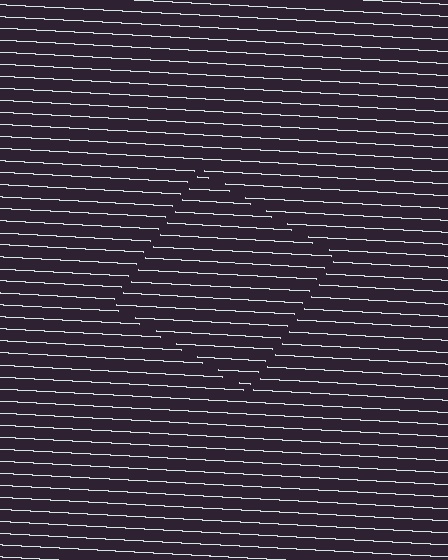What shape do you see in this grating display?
An illusory square. The interior of the shape contains the same grating, shifted by half a period — the contour is defined by the phase discontinuity where line-ends from the inner and outer gratings abut.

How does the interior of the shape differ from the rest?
The interior of the shape contains the same grating, shifted by half a period — the contour is defined by the phase discontinuity where line-ends from the inner and outer gratings abut.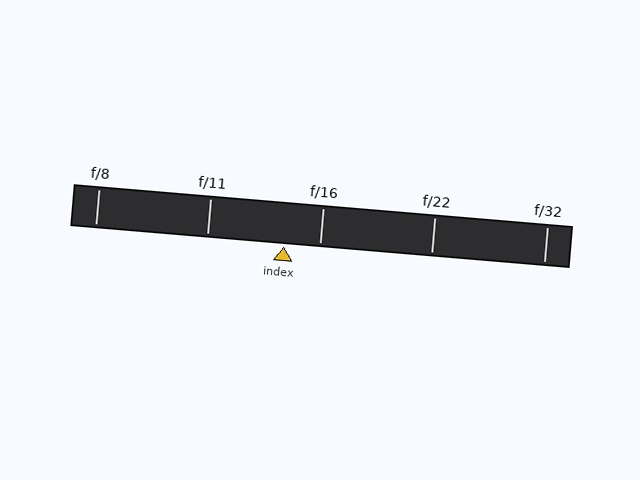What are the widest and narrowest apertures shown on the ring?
The widest aperture shown is f/8 and the narrowest is f/32.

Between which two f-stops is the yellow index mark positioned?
The index mark is between f/11 and f/16.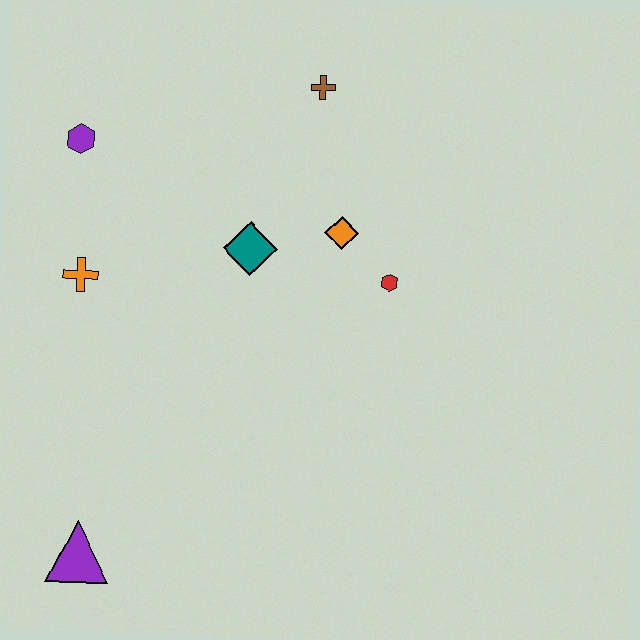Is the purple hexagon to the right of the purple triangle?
No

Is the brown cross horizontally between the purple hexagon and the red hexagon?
Yes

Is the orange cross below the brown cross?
Yes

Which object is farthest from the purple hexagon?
The purple triangle is farthest from the purple hexagon.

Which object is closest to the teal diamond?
The orange diamond is closest to the teal diamond.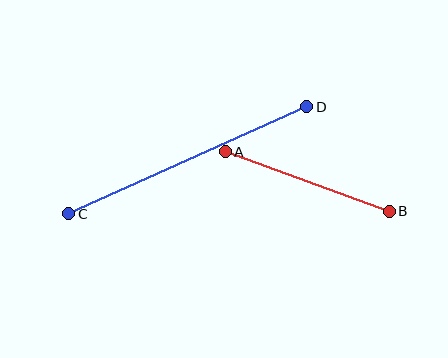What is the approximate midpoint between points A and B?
The midpoint is at approximately (307, 182) pixels.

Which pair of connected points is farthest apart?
Points C and D are farthest apart.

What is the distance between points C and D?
The distance is approximately 261 pixels.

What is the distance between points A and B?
The distance is approximately 174 pixels.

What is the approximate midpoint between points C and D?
The midpoint is at approximately (188, 160) pixels.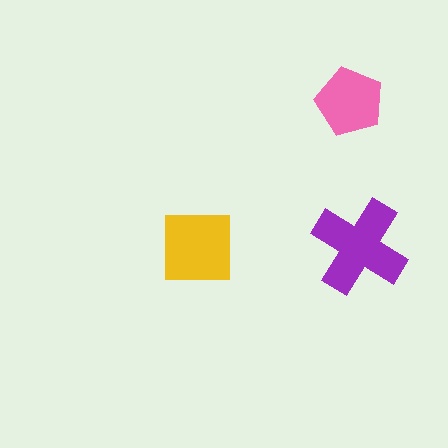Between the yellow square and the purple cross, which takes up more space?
The purple cross.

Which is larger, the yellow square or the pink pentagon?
The yellow square.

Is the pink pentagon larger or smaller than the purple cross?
Smaller.